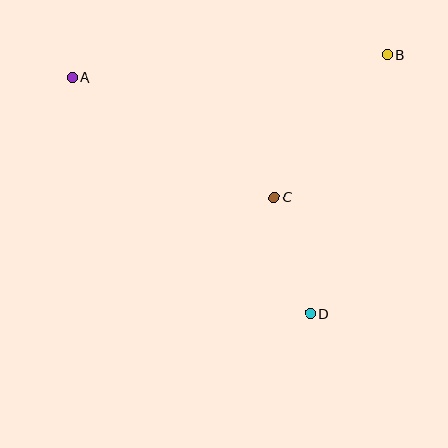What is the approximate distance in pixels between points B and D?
The distance between B and D is approximately 270 pixels.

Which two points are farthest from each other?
Points A and D are farthest from each other.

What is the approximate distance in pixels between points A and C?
The distance between A and C is approximately 235 pixels.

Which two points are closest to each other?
Points C and D are closest to each other.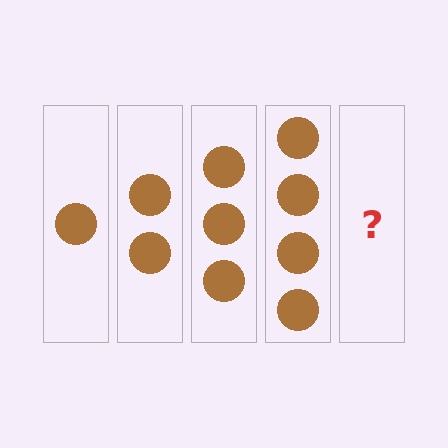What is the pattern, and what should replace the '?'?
The pattern is that each step adds one more circle. The '?' should be 5 circles.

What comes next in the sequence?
The next element should be 5 circles.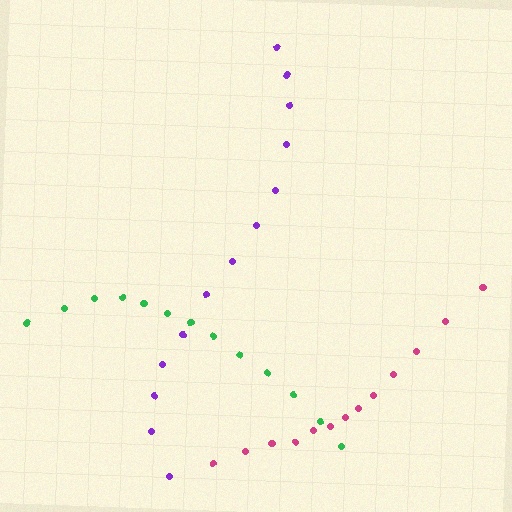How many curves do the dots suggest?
There are 3 distinct paths.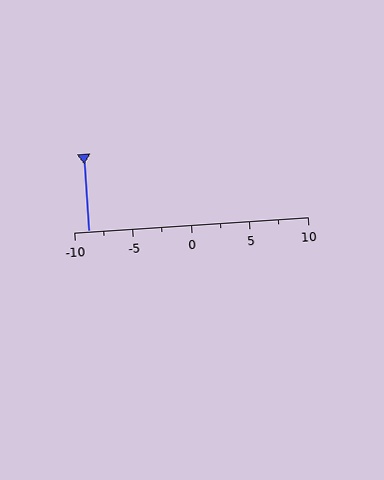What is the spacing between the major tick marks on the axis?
The major ticks are spaced 5 apart.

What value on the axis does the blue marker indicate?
The marker indicates approximately -8.8.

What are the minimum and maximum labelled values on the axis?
The axis runs from -10 to 10.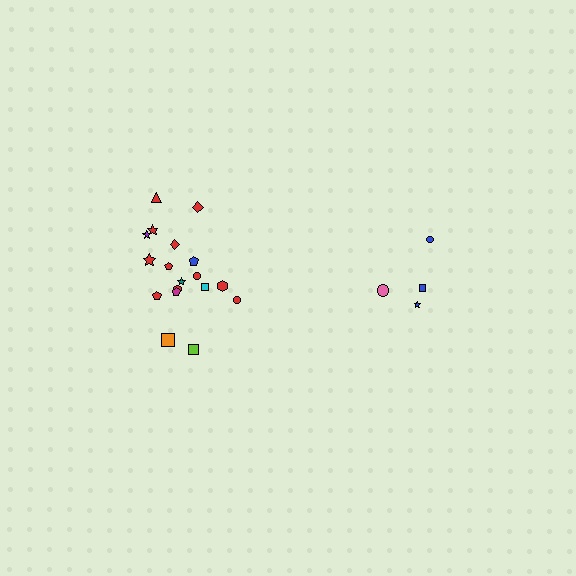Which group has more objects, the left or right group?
The left group.